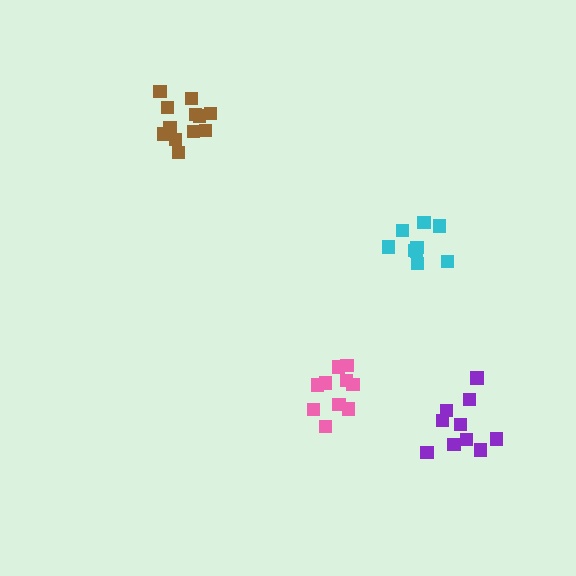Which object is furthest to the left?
The brown cluster is leftmost.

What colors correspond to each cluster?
The clusters are colored: pink, brown, purple, cyan.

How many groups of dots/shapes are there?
There are 4 groups.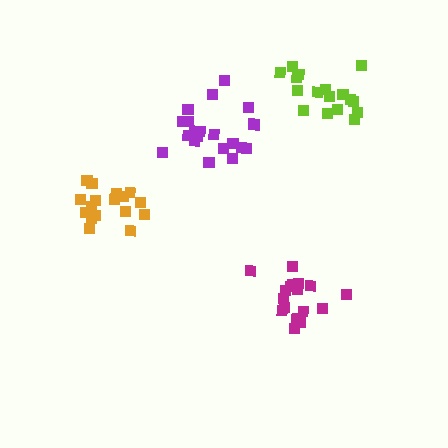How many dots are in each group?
Group 1: 20 dots, Group 2: 17 dots, Group 3: 17 dots, Group 4: 17 dots (71 total).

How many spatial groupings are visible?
There are 4 spatial groupings.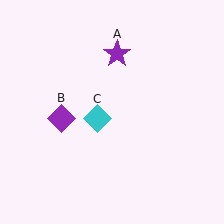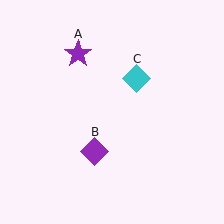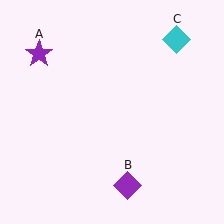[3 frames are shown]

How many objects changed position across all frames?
3 objects changed position: purple star (object A), purple diamond (object B), cyan diamond (object C).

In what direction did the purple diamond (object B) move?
The purple diamond (object B) moved down and to the right.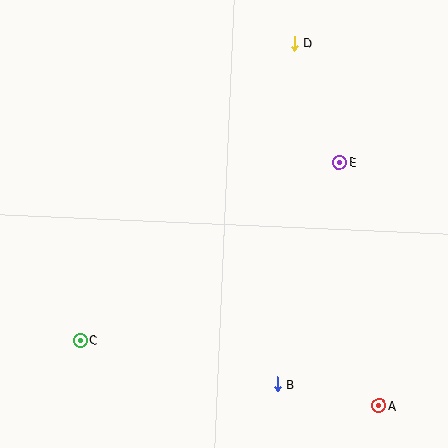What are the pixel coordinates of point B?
Point B is at (278, 384).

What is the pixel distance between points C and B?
The distance between C and B is 203 pixels.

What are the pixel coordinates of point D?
Point D is at (294, 43).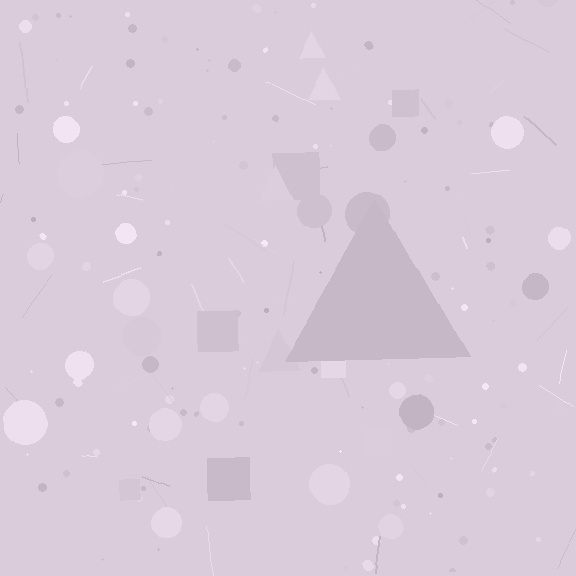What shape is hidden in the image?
A triangle is hidden in the image.